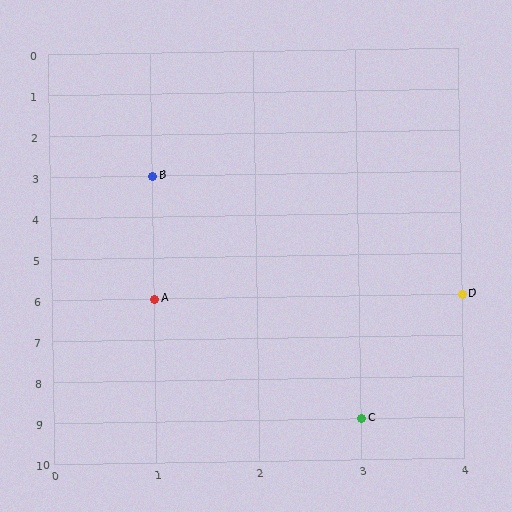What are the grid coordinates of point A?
Point A is at grid coordinates (1, 6).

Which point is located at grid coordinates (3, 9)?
Point C is at (3, 9).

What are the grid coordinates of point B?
Point B is at grid coordinates (1, 3).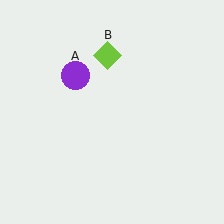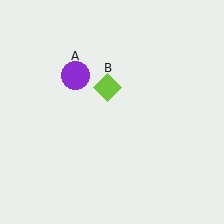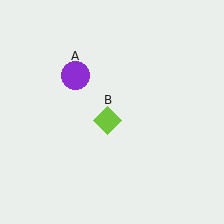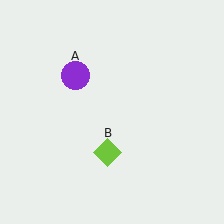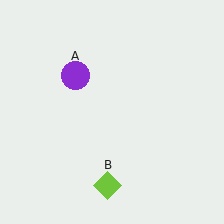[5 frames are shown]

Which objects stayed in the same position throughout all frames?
Purple circle (object A) remained stationary.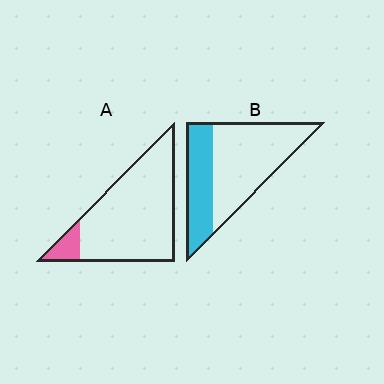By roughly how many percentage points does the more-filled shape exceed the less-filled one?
By roughly 25 percentage points (B over A).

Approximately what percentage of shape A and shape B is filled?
A is approximately 10% and B is approximately 35%.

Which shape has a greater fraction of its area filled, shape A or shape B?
Shape B.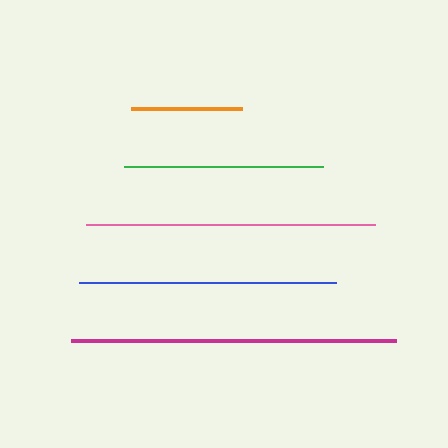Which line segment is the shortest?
The orange line is the shortest at approximately 111 pixels.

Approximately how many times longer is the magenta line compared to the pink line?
The magenta line is approximately 1.1 times the length of the pink line.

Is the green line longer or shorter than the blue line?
The blue line is longer than the green line.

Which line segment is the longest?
The magenta line is the longest at approximately 325 pixels.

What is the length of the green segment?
The green segment is approximately 198 pixels long.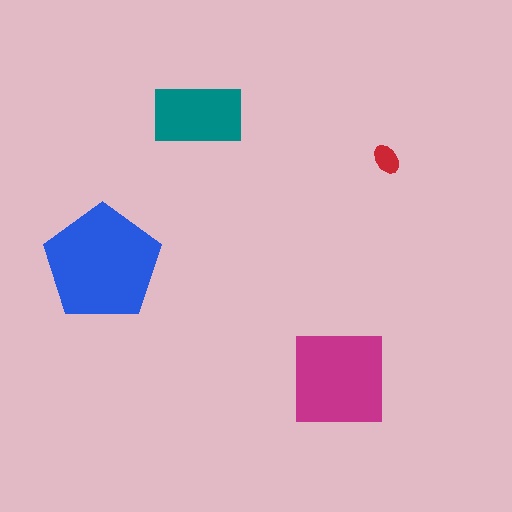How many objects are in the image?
There are 4 objects in the image.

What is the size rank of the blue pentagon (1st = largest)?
1st.